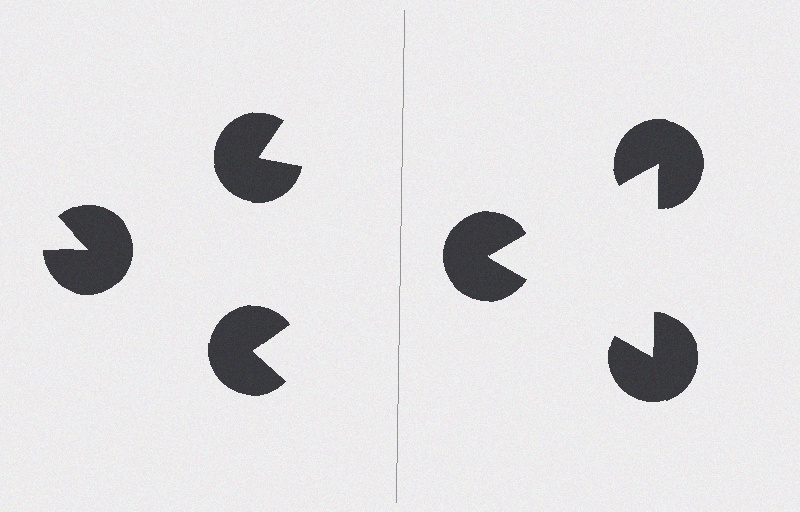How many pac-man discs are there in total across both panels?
6 — 3 on each side.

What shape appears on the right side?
An illusory triangle.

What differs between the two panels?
The pac-man discs are positioned identically on both sides; only the wedge orientations differ. On the right they align to a triangle; on the left they are misaligned.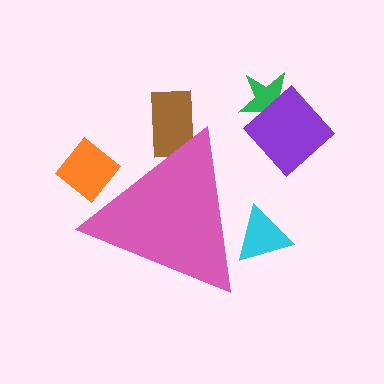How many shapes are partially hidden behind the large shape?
3 shapes are partially hidden.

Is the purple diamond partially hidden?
No, the purple diamond is fully visible.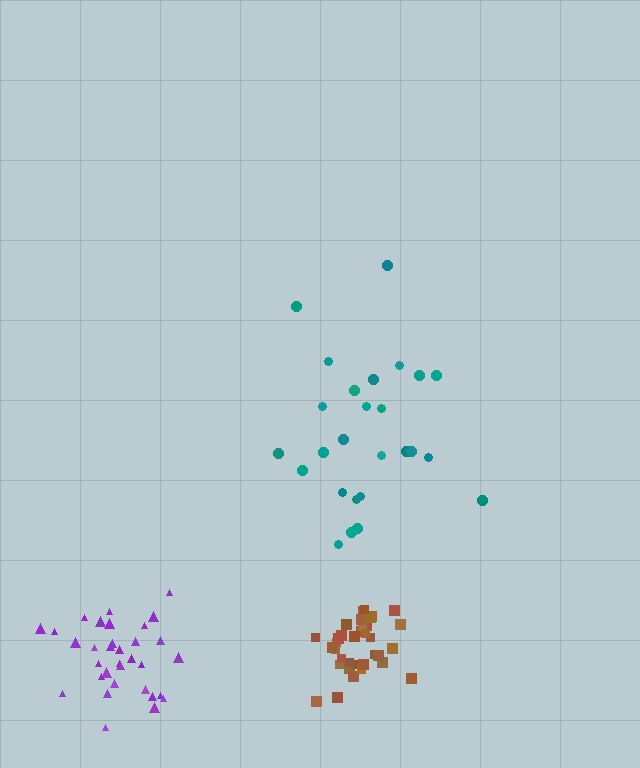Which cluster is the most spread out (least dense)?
Teal.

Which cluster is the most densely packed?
Brown.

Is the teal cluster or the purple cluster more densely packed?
Purple.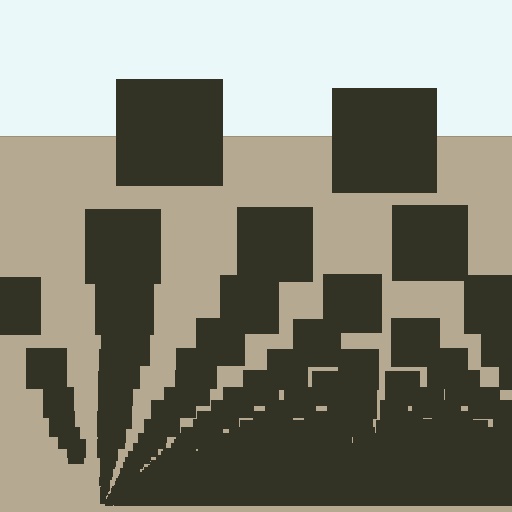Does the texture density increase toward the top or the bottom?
Density increases toward the bottom.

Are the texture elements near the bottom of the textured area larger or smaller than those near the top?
Smaller. The gradient is inverted — elements near the bottom are smaller and denser.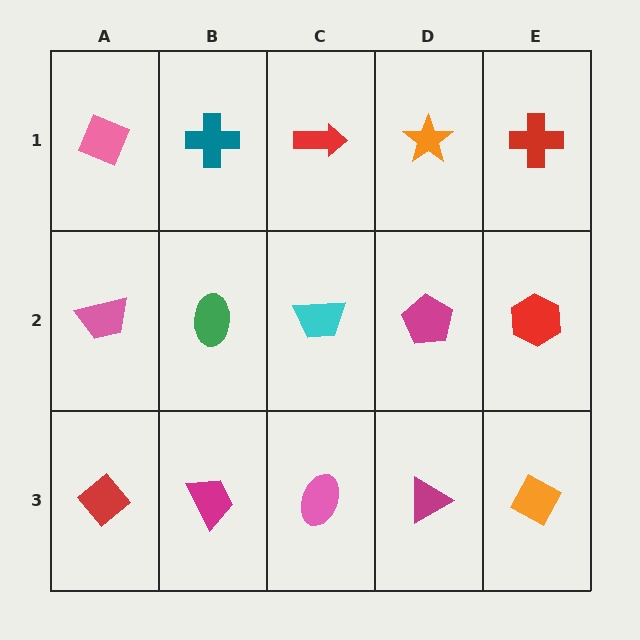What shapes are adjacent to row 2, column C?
A red arrow (row 1, column C), a pink ellipse (row 3, column C), a green ellipse (row 2, column B), a magenta pentagon (row 2, column D).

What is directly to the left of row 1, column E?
An orange star.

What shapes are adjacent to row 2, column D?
An orange star (row 1, column D), a magenta triangle (row 3, column D), a cyan trapezoid (row 2, column C), a red hexagon (row 2, column E).